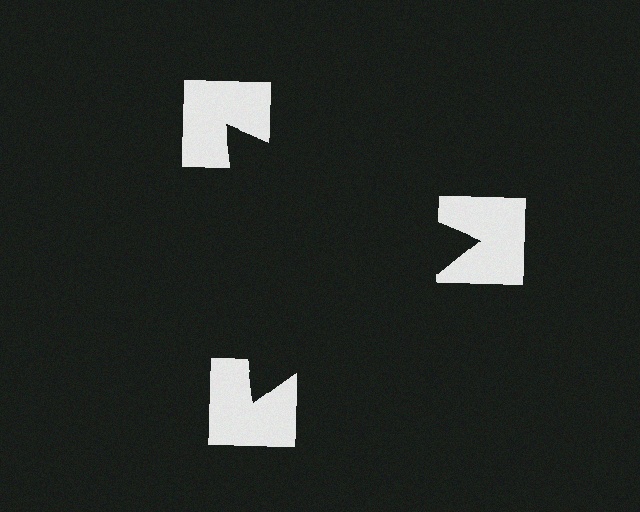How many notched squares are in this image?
There are 3 — one at each vertex of the illusory triangle.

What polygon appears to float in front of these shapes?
An illusory triangle — its edges are inferred from the aligned wedge cuts in the notched squares, not physically drawn.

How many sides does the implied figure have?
3 sides.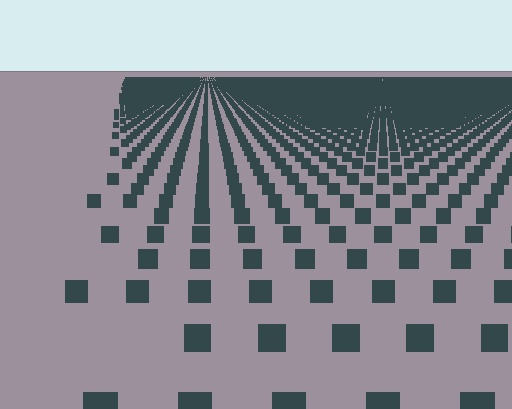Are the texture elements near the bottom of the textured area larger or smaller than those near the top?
Larger. Near the bottom, elements are closer to the viewer and appear at a bigger on-screen size.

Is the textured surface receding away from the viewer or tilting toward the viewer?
The surface is receding away from the viewer. Texture elements get smaller and denser toward the top.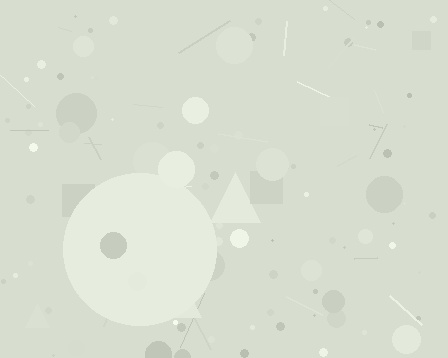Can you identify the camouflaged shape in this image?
The camouflaged shape is a circle.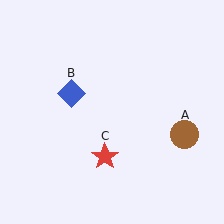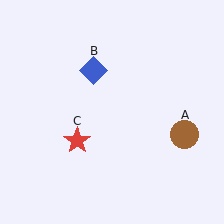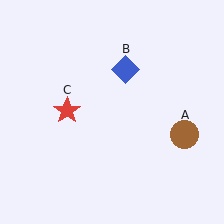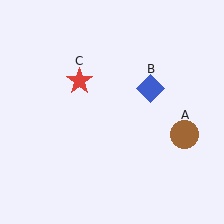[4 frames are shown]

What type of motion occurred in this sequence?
The blue diamond (object B), red star (object C) rotated clockwise around the center of the scene.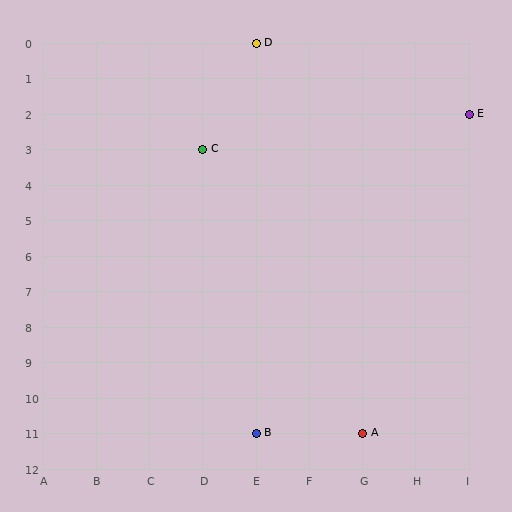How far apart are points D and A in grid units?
Points D and A are 2 columns and 11 rows apart (about 11.2 grid units diagonally).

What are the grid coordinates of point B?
Point B is at grid coordinates (E, 11).